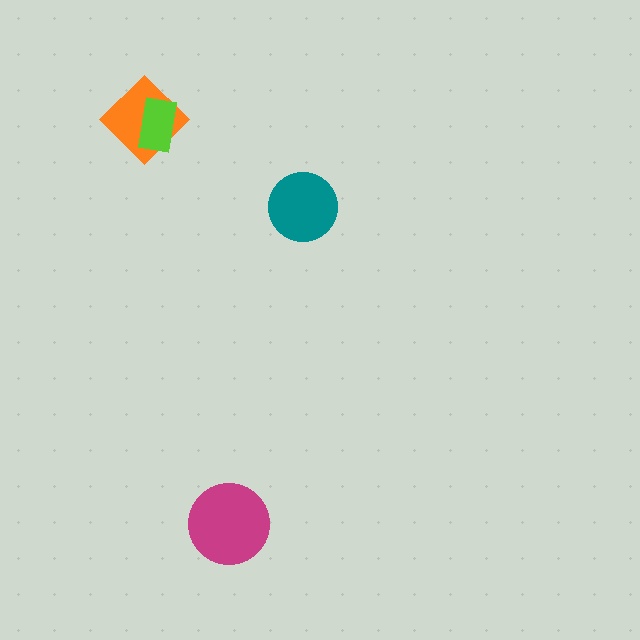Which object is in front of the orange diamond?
The lime rectangle is in front of the orange diamond.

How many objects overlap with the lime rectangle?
1 object overlaps with the lime rectangle.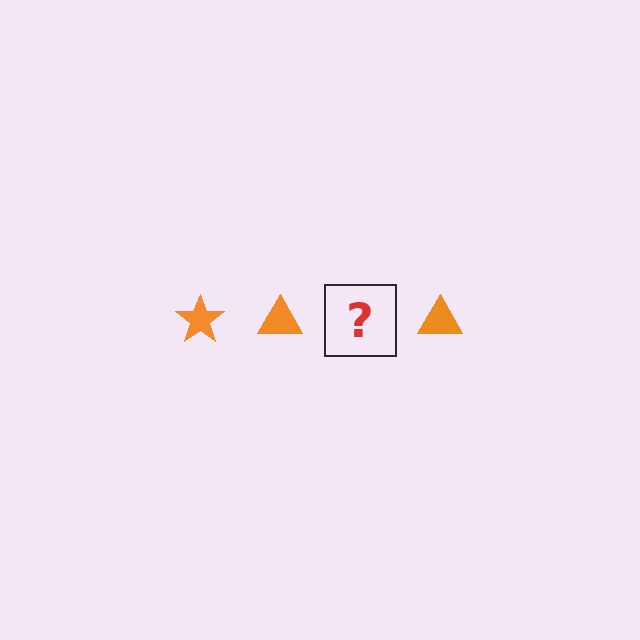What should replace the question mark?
The question mark should be replaced with an orange star.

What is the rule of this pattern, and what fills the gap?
The rule is that the pattern cycles through star, triangle shapes in orange. The gap should be filled with an orange star.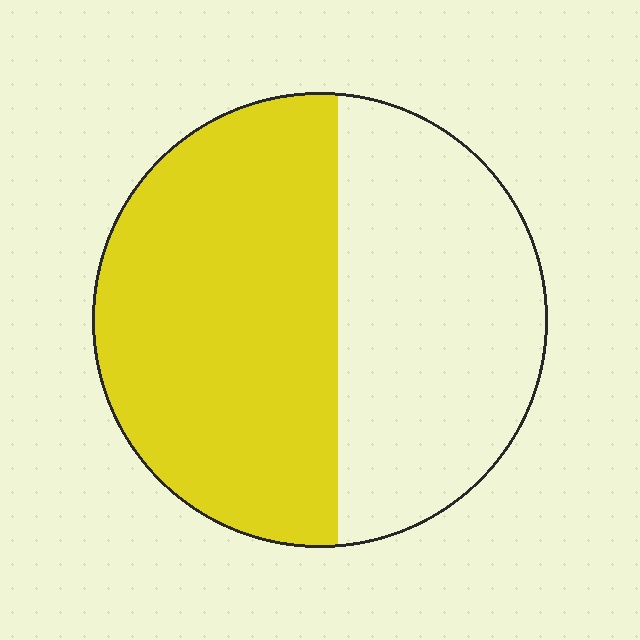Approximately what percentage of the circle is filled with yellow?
Approximately 55%.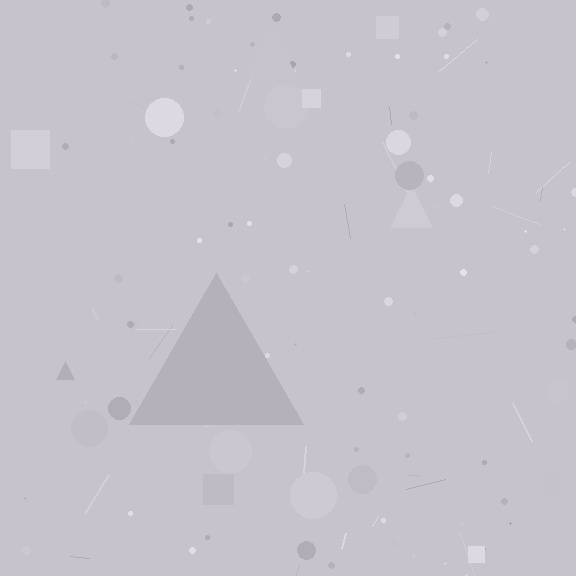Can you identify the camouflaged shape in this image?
The camouflaged shape is a triangle.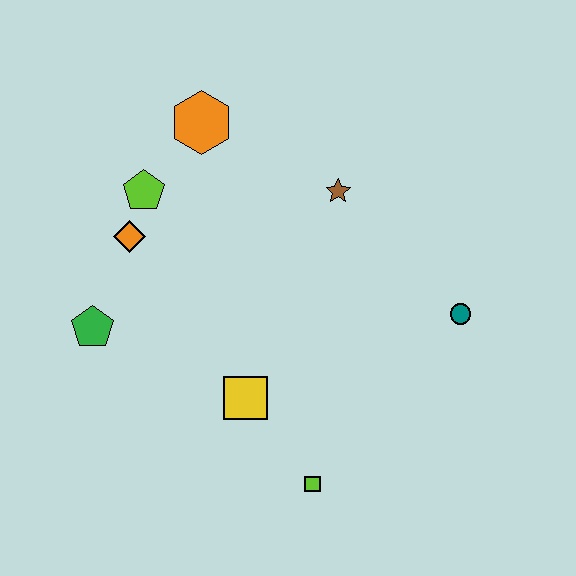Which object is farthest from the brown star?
The lime square is farthest from the brown star.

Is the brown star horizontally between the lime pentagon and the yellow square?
No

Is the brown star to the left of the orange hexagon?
No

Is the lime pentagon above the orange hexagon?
No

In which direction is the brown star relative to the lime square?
The brown star is above the lime square.